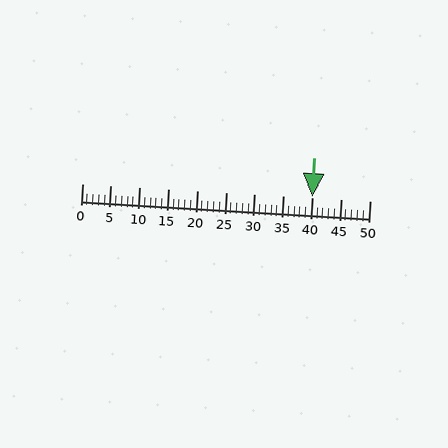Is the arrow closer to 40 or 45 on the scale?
The arrow is closer to 40.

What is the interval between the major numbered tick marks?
The major tick marks are spaced 5 units apart.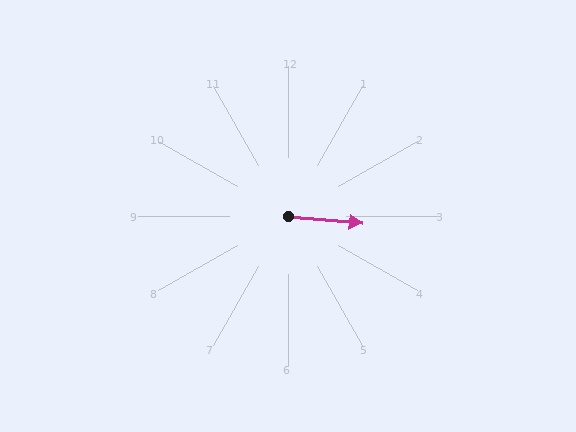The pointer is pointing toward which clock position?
Roughly 3 o'clock.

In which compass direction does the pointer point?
East.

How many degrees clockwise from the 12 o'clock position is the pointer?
Approximately 95 degrees.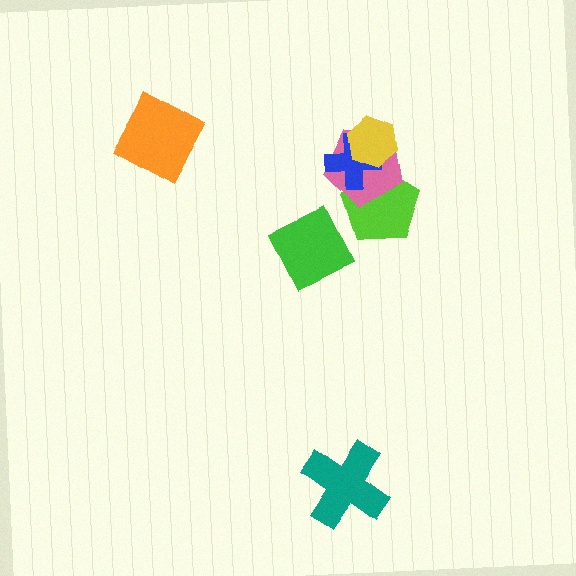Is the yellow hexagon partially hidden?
No, no other shape covers it.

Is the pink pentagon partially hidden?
Yes, it is partially covered by another shape.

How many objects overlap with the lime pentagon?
2 objects overlap with the lime pentagon.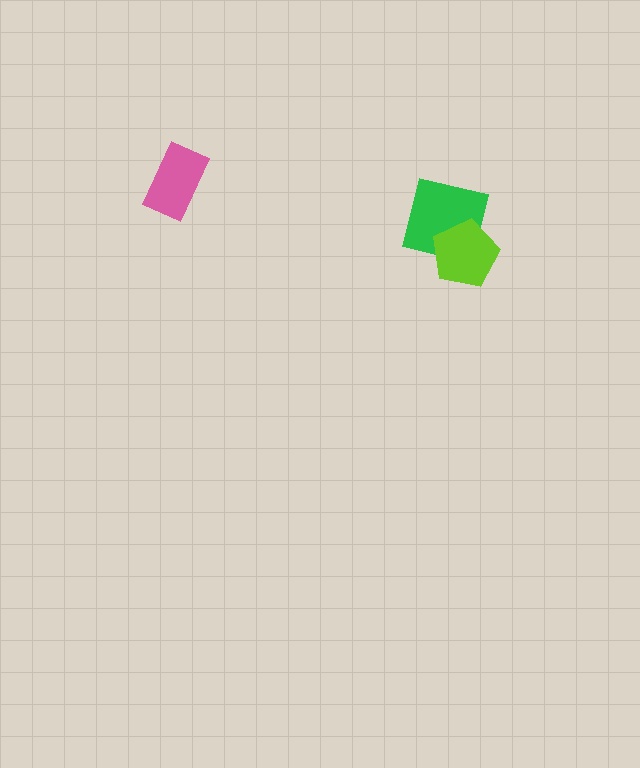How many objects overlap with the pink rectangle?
0 objects overlap with the pink rectangle.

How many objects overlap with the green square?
1 object overlaps with the green square.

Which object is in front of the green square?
The lime pentagon is in front of the green square.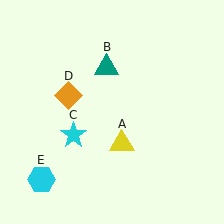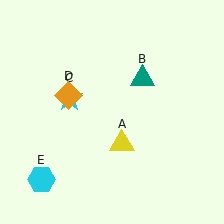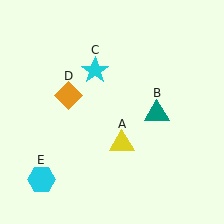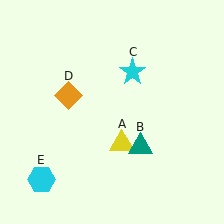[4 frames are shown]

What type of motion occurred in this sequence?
The teal triangle (object B), cyan star (object C) rotated clockwise around the center of the scene.